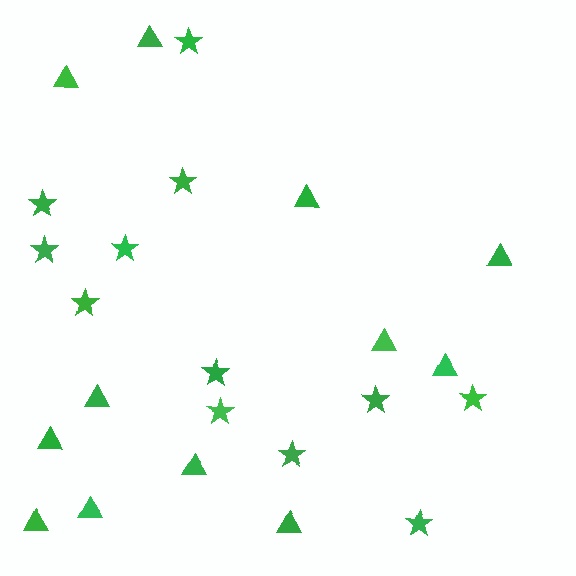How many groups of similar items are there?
There are 2 groups: one group of triangles (12) and one group of stars (12).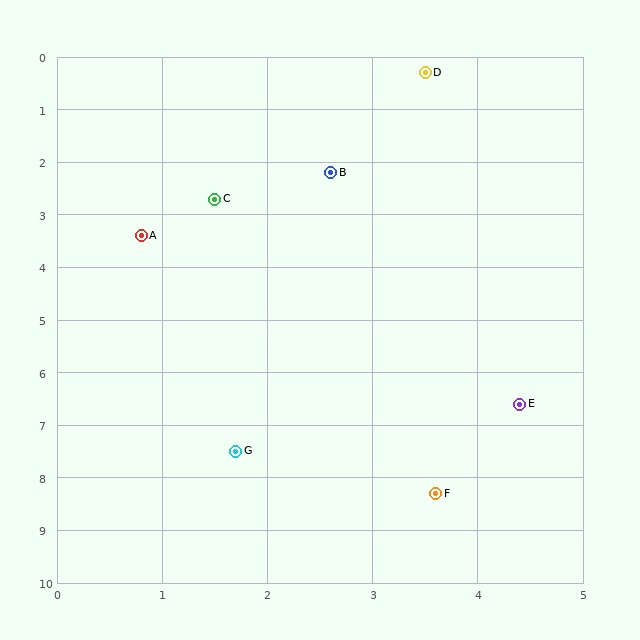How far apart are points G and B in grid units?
Points G and B are about 5.4 grid units apart.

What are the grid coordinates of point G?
Point G is at approximately (1.7, 7.5).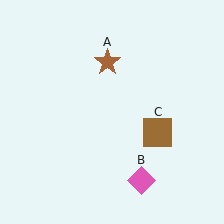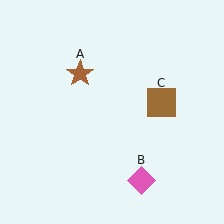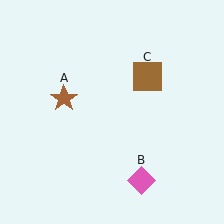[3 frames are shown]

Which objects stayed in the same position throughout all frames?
Pink diamond (object B) remained stationary.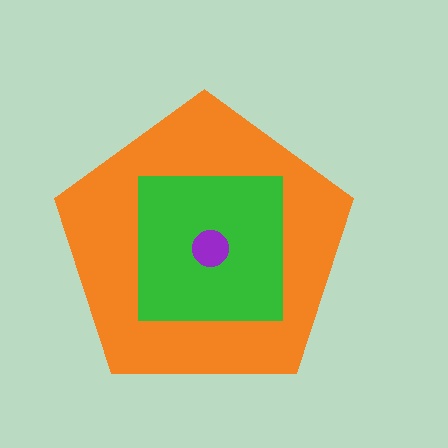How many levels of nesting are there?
3.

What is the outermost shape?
The orange pentagon.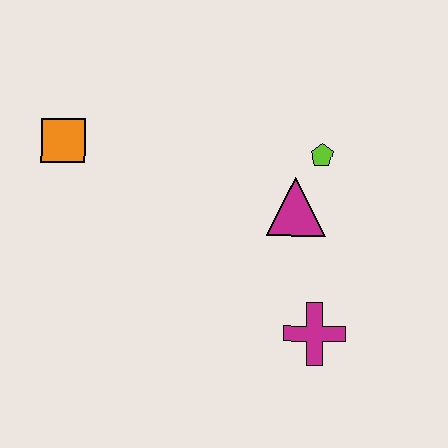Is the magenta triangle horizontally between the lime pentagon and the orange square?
Yes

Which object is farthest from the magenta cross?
The orange square is farthest from the magenta cross.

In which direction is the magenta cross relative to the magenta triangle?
The magenta cross is below the magenta triangle.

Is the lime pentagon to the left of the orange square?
No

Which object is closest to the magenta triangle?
The lime pentagon is closest to the magenta triangle.